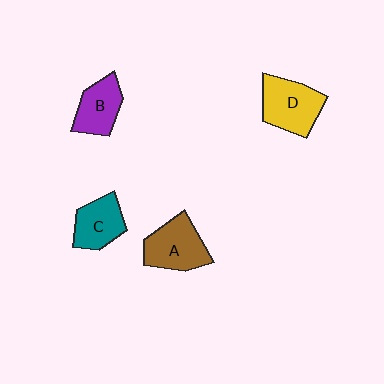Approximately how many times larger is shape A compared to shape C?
Approximately 1.2 times.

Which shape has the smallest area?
Shape C (teal).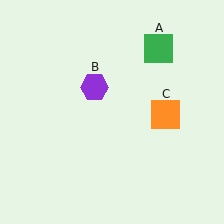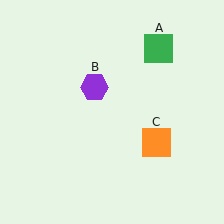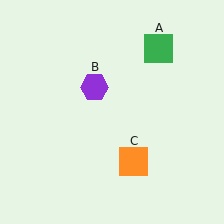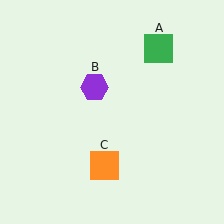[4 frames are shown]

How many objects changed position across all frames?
1 object changed position: orange square (object C).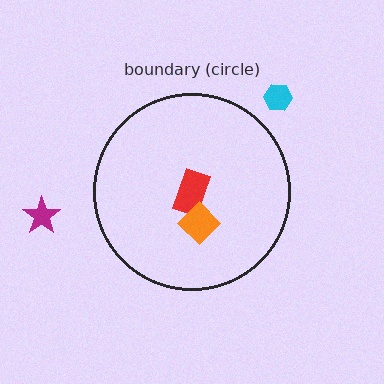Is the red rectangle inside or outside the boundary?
Inside.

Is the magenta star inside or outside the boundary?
Outside.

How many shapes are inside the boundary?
2 inside, 2 outside.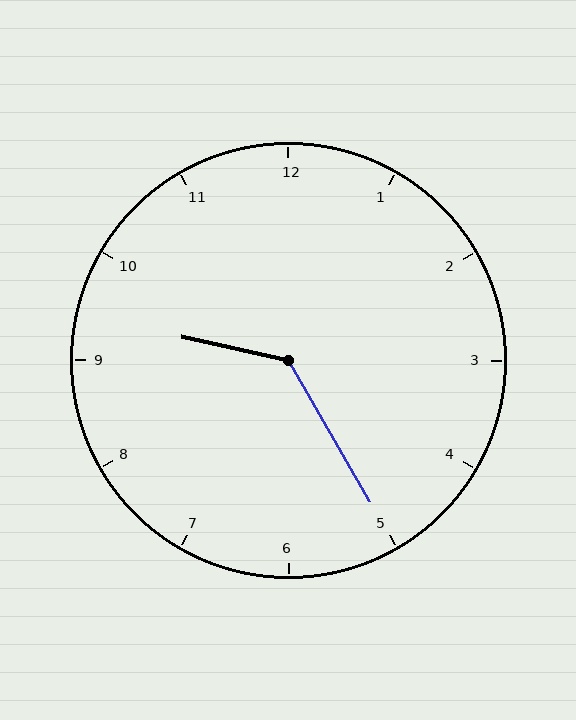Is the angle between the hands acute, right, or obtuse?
It is obtuse.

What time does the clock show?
9:25.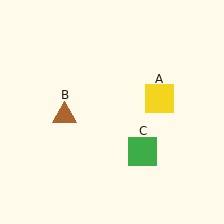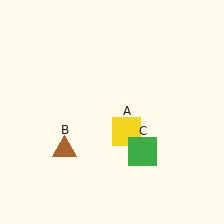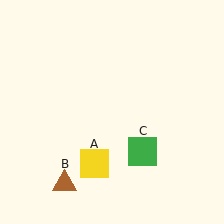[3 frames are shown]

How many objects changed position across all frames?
2 objects changed position: yellow square (object A), brown triangle (object B).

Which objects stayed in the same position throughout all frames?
Green square (object C) remained stationary.